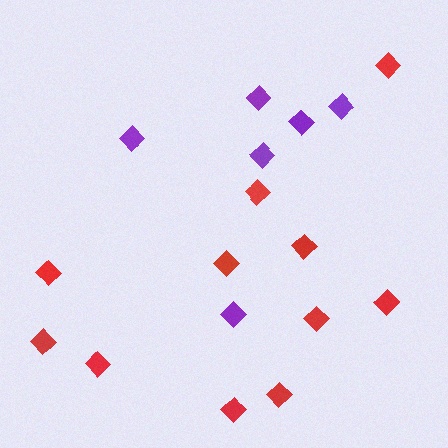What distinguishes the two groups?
There are 2 groups: one group of red diamonds (11) and one group of purple diamonds (6).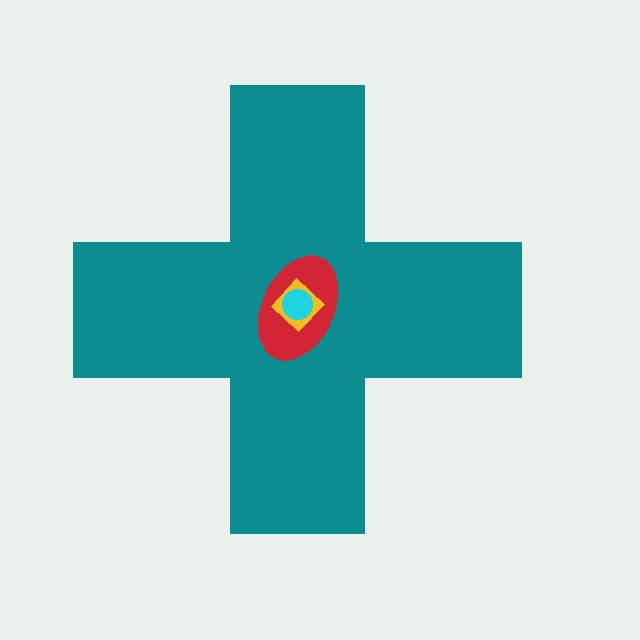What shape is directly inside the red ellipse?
The yellow diamond.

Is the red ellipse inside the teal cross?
Yes.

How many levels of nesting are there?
4.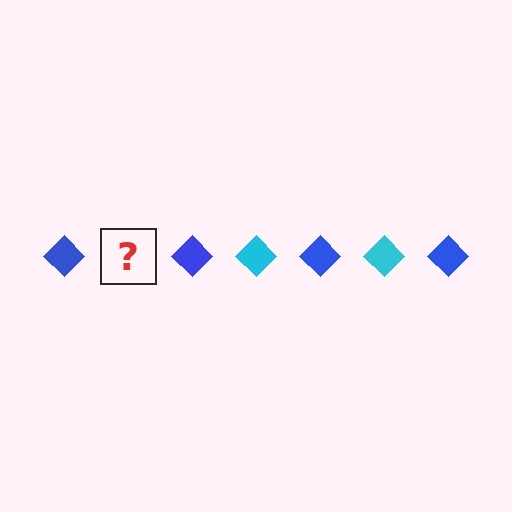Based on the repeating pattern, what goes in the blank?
The blank should be a cyan diamond.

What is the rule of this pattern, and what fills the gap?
The rule is that the pattern cycles through blue, cyan diamonds. The gap should be filled with a cyan diamond.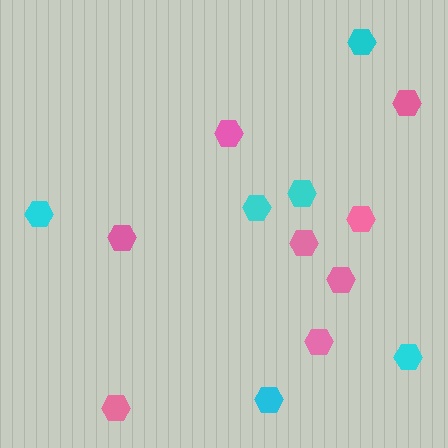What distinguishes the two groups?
There are 2 groups: one group of pink hexagons (8) and one group of cyan hexagons (6).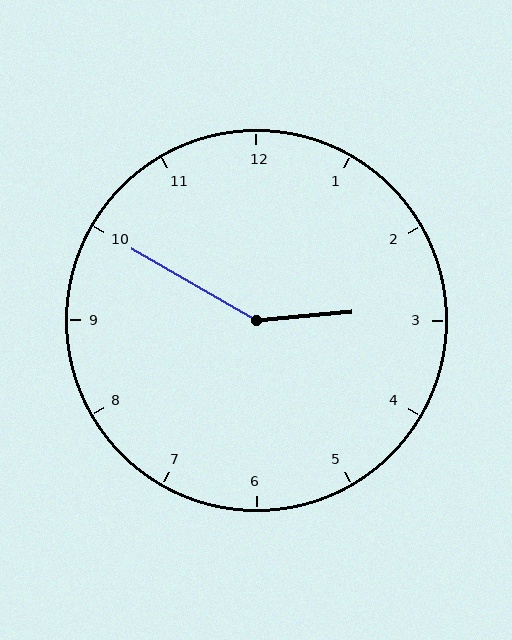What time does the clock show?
2:50.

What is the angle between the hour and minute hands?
Approximately 145 degrees.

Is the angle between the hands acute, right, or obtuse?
It is obtuse.